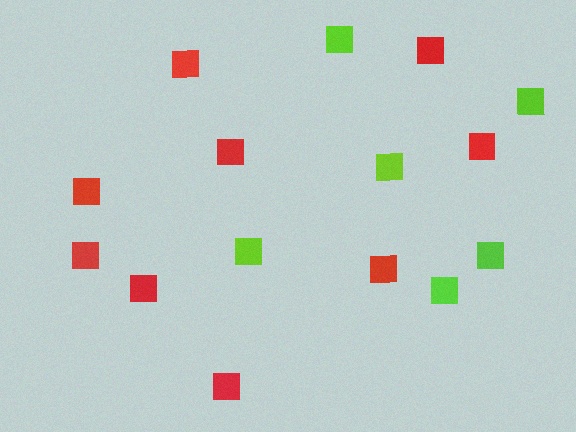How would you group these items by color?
There are 2 groups: one group of red squares (9) and one group of lime squares (6).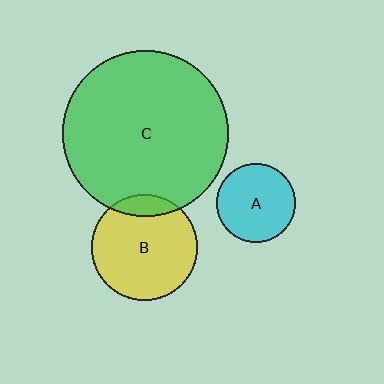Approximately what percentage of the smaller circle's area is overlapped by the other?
Approximately 10%.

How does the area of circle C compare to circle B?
Approximately 2.4 times.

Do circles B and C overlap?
Yes.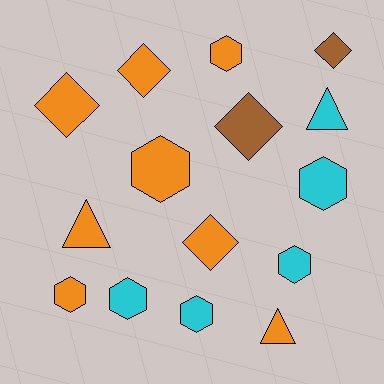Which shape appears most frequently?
Hexagon, with 7 objects.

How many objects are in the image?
There are 15 objects.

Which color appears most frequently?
Orange, with 8 objects.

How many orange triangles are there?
There are 2 orange triangles.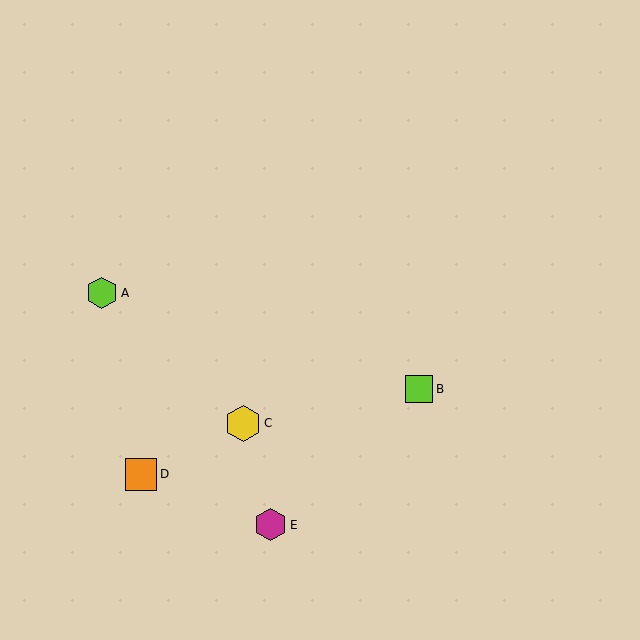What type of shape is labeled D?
Shape D is an orange square.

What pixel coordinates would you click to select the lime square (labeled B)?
Click at (419, 389) to select the lime square B.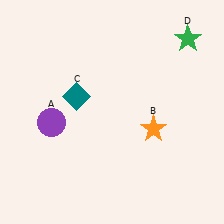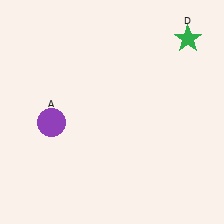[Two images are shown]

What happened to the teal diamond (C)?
The teal diamond (C) was removed in Image 2. It was in the top-left area of Image 1.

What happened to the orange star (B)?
The orange star (B) was removed in Image 2. It was in the bottom-right area of Image 1.